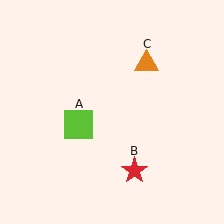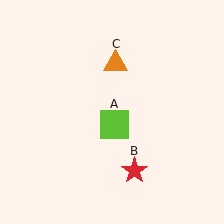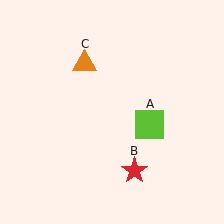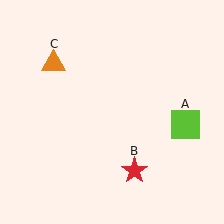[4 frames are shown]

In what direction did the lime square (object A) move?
The lime square (object A) moved right.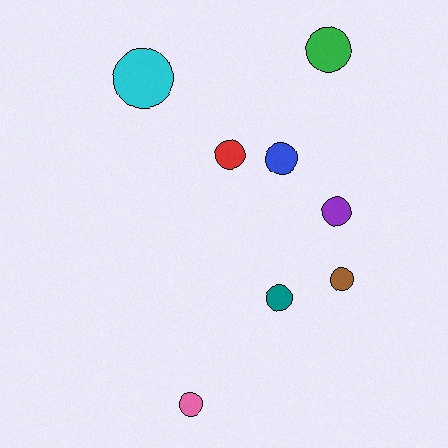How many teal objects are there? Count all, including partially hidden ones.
There is 1 teal object.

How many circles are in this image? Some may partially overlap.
There are 8 circles.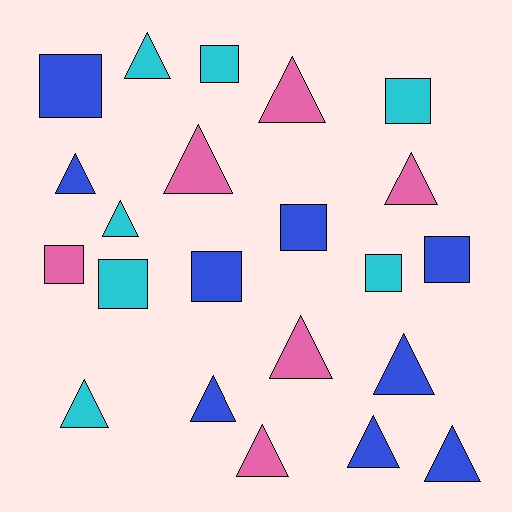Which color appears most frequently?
Blue, with 9 objects.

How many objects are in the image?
There are 22 objects.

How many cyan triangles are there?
There are 3 cyan triangles.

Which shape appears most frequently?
Triangle, with 13 objects.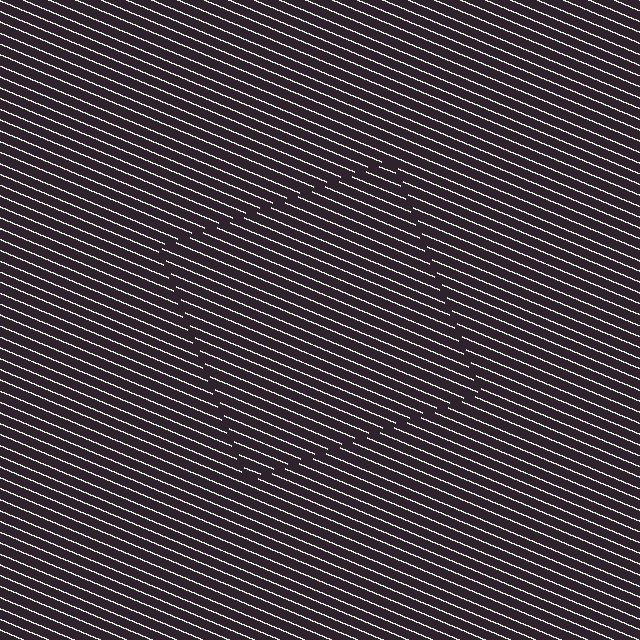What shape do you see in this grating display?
An illusory square. The interior of the shape contains the same grating, shifted by half a period — the contour is defined by the phase discontinuity where line-ends from the inner and outer gratings abut.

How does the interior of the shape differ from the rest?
The interior of the shape contains the same grating, shifted by half a period — the contour is defined by the phase discontinuity where line-ends from the inner and outer gratings abut.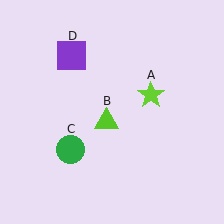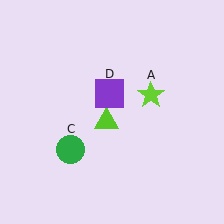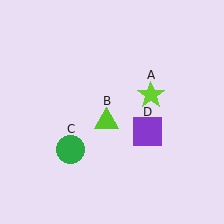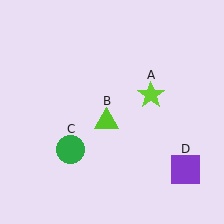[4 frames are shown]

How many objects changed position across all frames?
1 object changed position: purple square (object D).